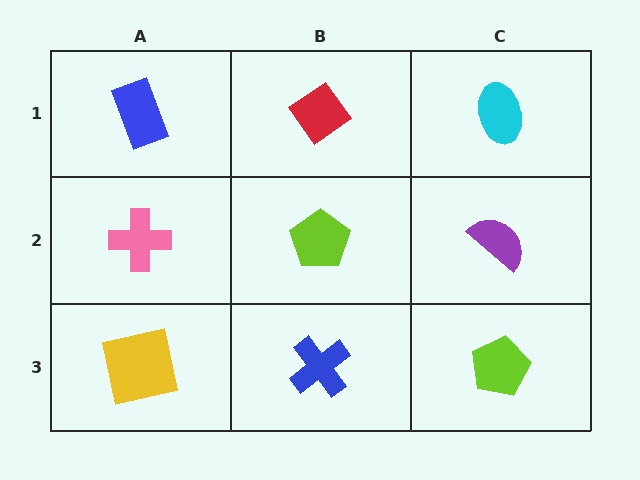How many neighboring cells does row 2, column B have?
4.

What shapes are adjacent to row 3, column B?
A lime pentagon (row 2, column B), a yellow square (row 3, column A), a lime pentagon (row 3, column C).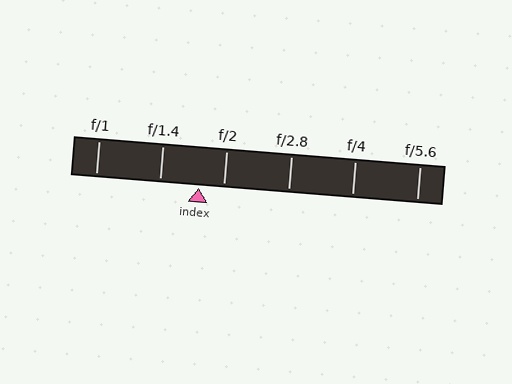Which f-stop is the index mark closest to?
The index mark is closest to f/2.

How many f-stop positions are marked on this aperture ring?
There are 6 f-stop positions marked.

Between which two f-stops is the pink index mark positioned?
The index mark is between f/1.4 and f/2.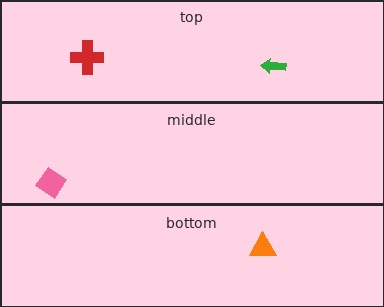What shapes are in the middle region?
The pink diamond.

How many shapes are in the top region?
2.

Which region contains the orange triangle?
The bottom region.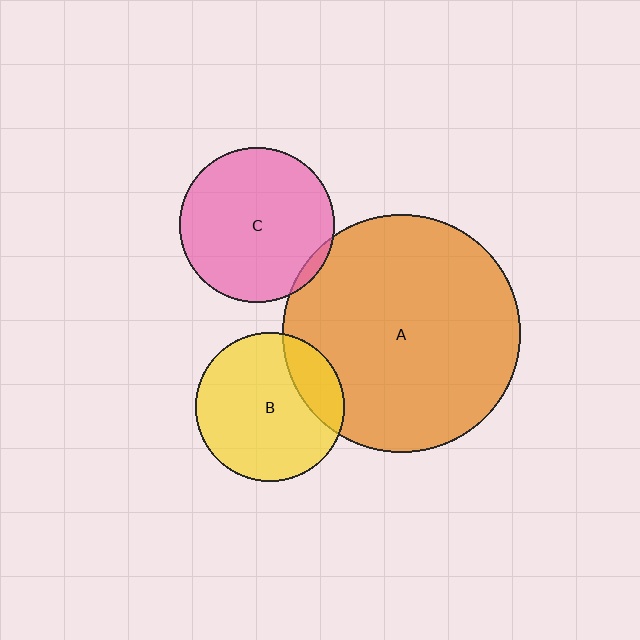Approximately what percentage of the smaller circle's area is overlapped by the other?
Approximately 20%.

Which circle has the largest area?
Circle A (orange).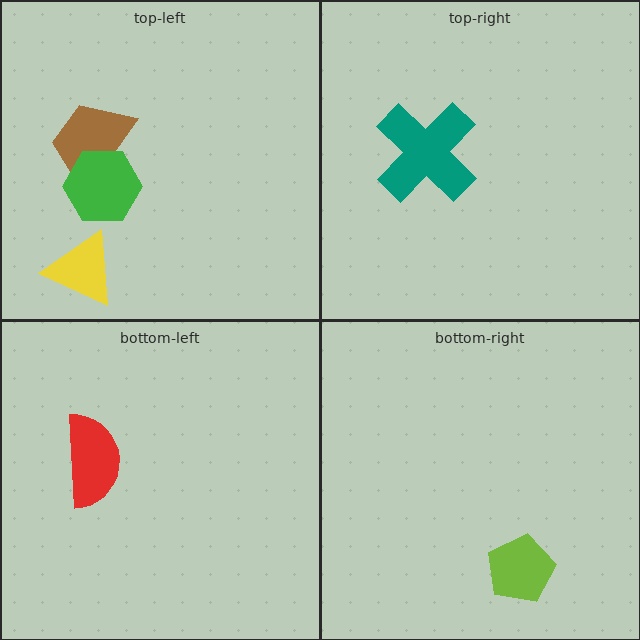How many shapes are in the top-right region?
1.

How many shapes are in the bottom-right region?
1.